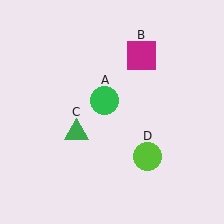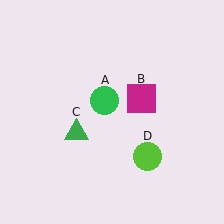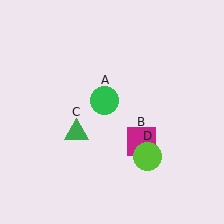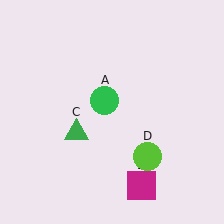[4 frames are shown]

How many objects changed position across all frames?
1 object changed position: magenta square (object B).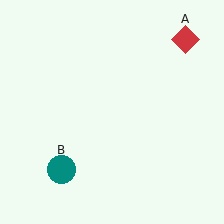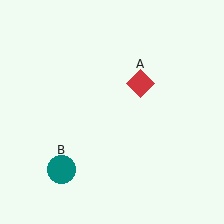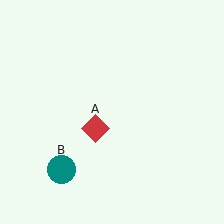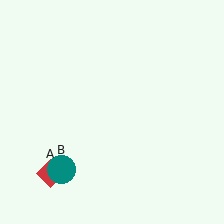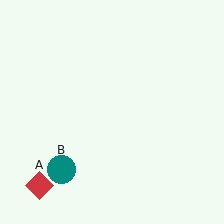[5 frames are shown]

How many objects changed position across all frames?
1 object changed position: red diamond (object A).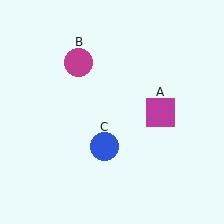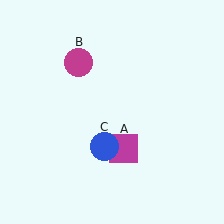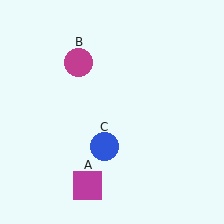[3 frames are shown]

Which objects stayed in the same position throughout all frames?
Magenta circle (object B) and blue circle (object C) remained stationary.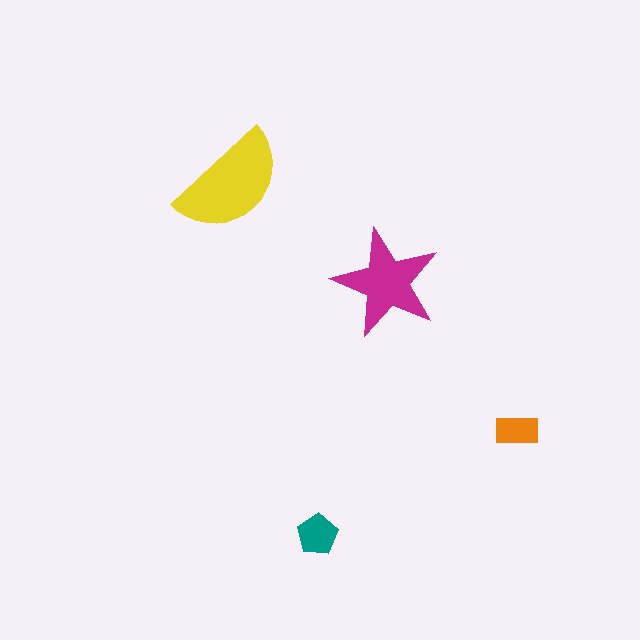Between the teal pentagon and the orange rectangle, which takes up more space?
The teal pentagon.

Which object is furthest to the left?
The yellow semicircle is leftmost.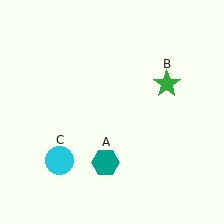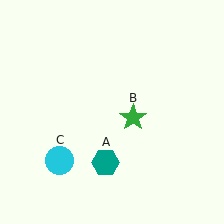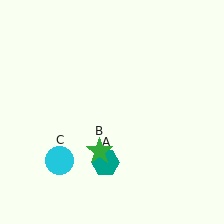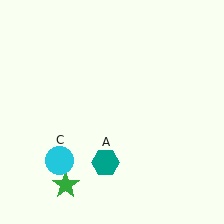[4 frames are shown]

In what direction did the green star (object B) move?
The green star (object B) moved down and to the left.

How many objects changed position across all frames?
1 object changed position: green star (object B).